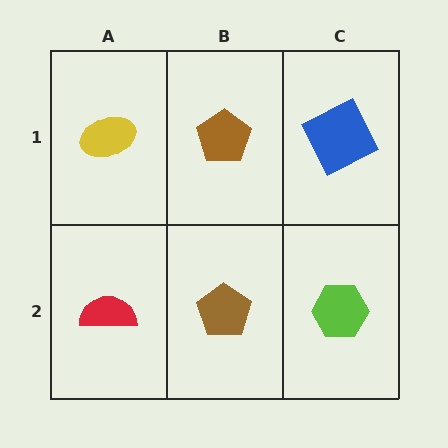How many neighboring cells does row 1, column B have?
3.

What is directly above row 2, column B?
A brown pentagon.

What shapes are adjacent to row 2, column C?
A blue square (row 1, column C), a brown pentagon (row 2, column B).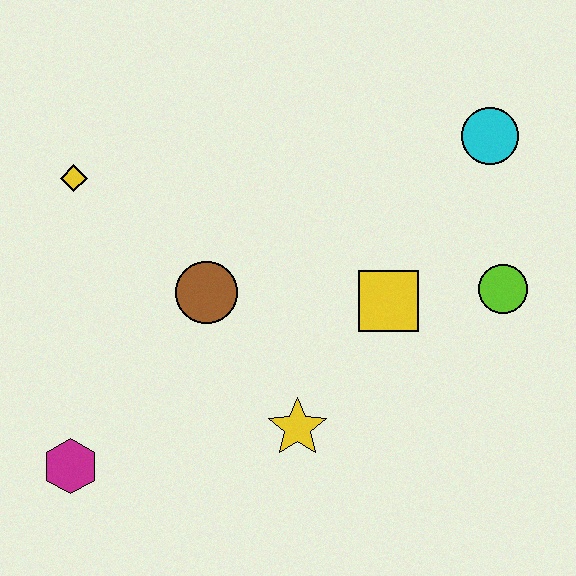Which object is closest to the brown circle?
The yellow star is closest to the brown circle.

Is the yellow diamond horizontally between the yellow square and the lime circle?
No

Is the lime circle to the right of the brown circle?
Yes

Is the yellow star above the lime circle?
No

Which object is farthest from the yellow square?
The magenta hexagon is farthest from the yellow square.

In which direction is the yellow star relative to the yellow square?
The yellow star is below the yellow square.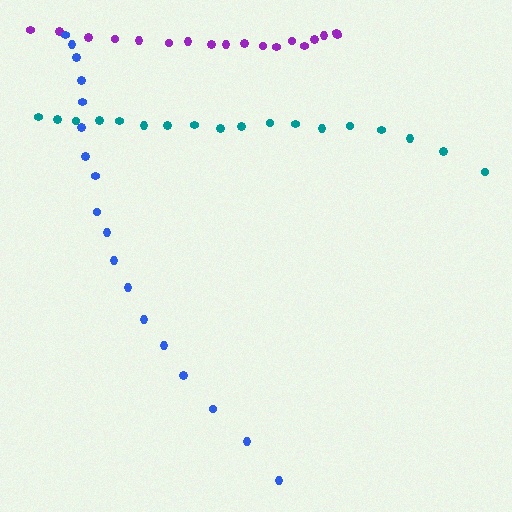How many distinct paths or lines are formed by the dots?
There are 3 distinct paths.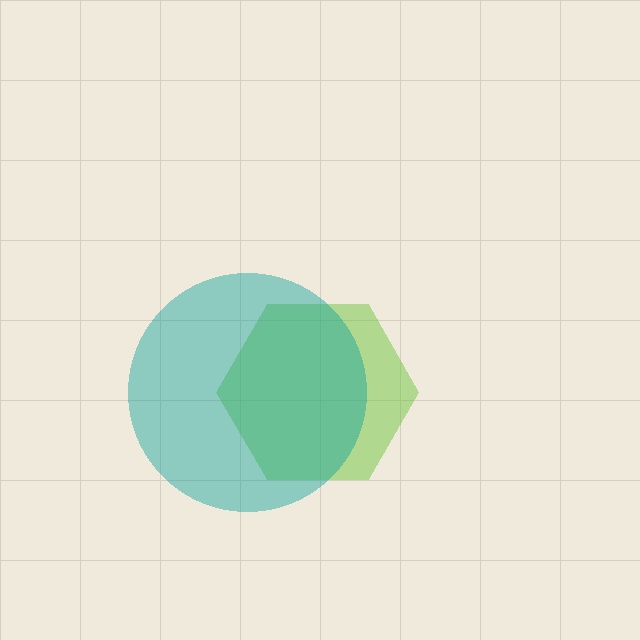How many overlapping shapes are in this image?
There are 2 overlapping shapes in the image.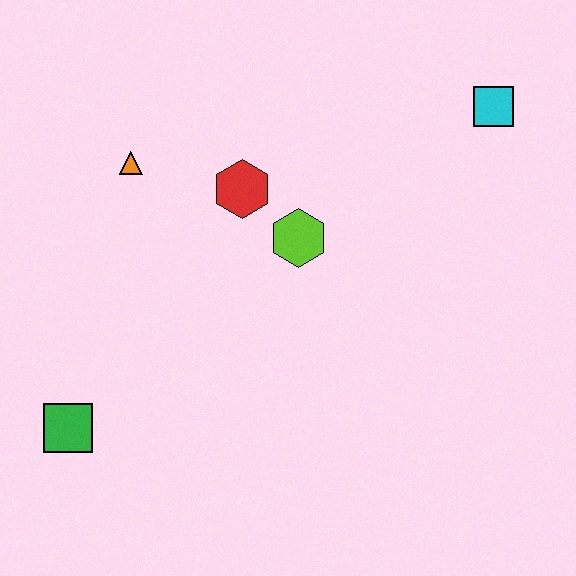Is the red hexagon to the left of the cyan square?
Yes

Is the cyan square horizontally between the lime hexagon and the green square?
No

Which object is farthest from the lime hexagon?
The green square is farthest from the lime hexagon.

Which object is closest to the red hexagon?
The lime hexagon is closest to the red hexagon.